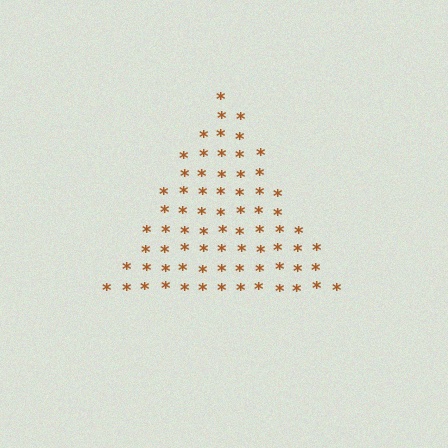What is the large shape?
The large shape is a triangle.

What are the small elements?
The small elements are asterisks.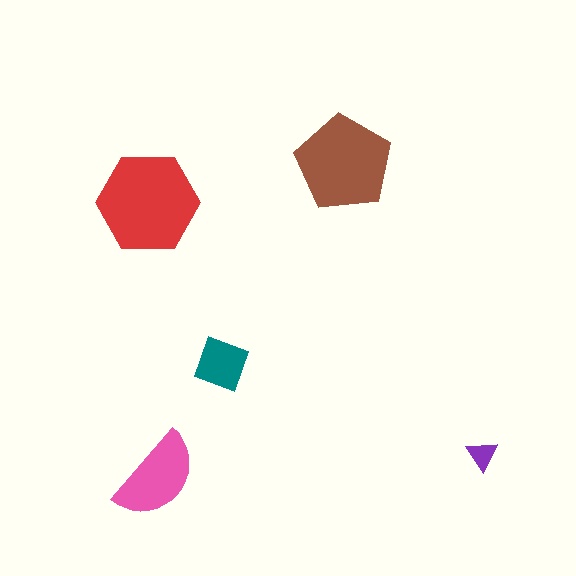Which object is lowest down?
The pink semicircle is bottommost.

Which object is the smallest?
The purple triangle.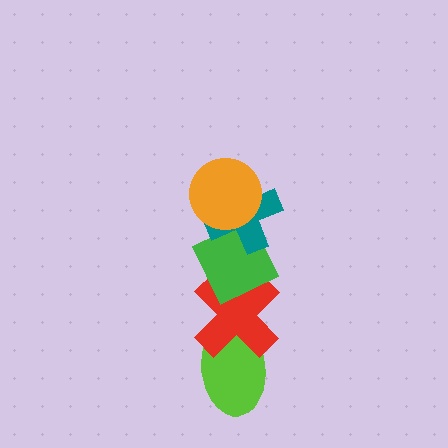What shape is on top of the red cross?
The green diamond is on top of the red cross.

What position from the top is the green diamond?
The green diamond is 3rd from the top.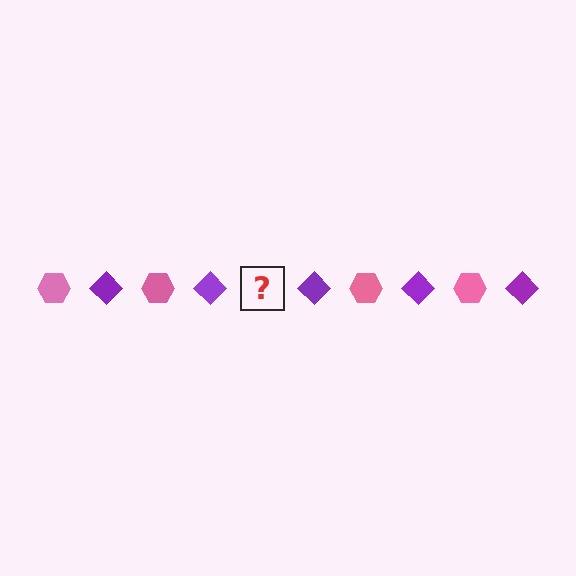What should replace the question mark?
The question mark should be replaced with a pink hexagon.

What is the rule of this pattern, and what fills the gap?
The rule is that the pattern alternates between pink hexagon and purple diamond. The gap should be filled with a pink hexagon.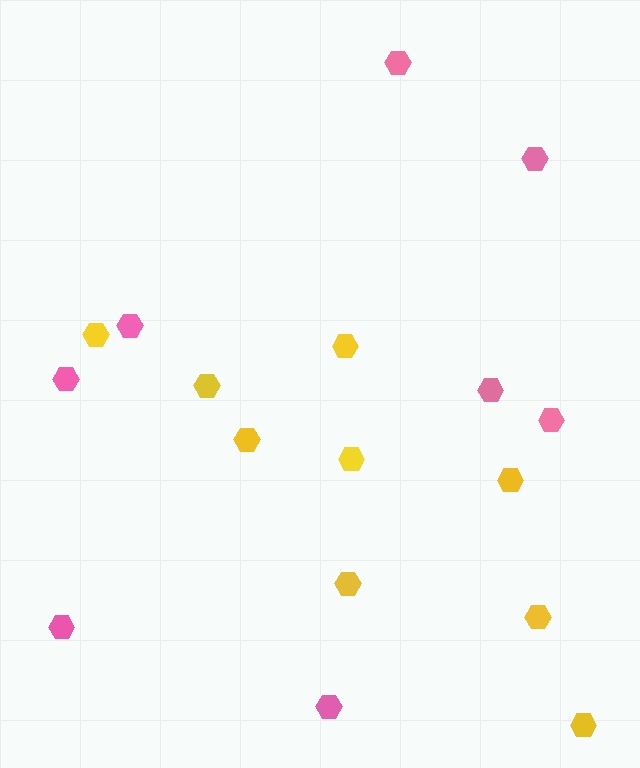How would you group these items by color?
There are 2 groups: one group of yellow hexagons (9) and one group of pink hexagons (8).